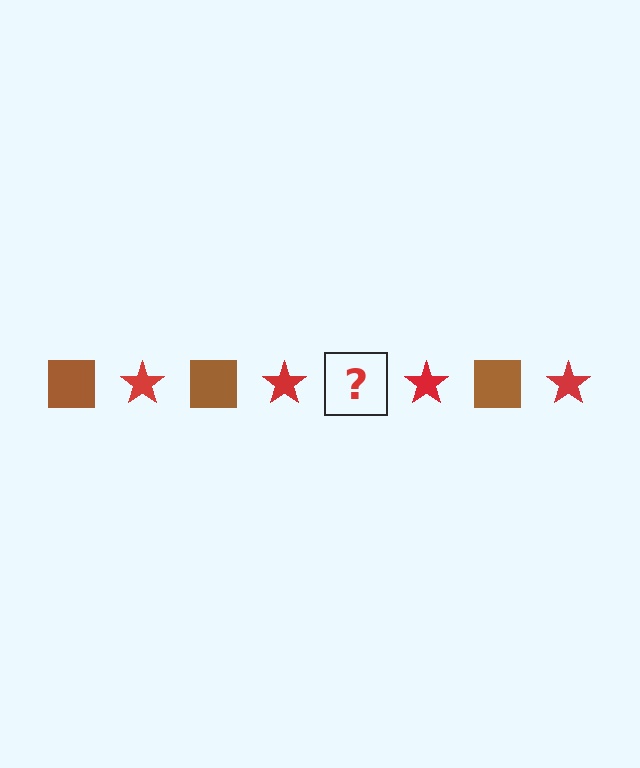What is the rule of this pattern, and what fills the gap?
The rule is that the pattern alternates between brown square and red star. The gap should be filled with a brown square.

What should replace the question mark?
The question mark should be replaced with a brown square.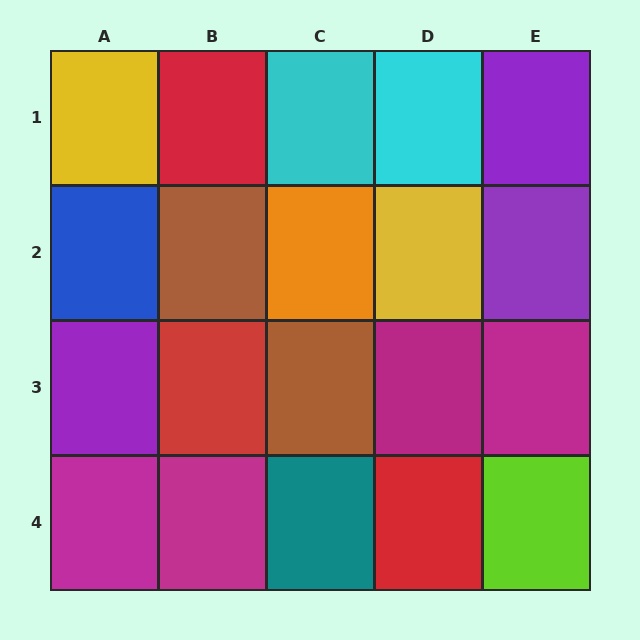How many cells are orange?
1 cell is orange.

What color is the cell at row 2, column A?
Blue.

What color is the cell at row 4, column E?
Lime.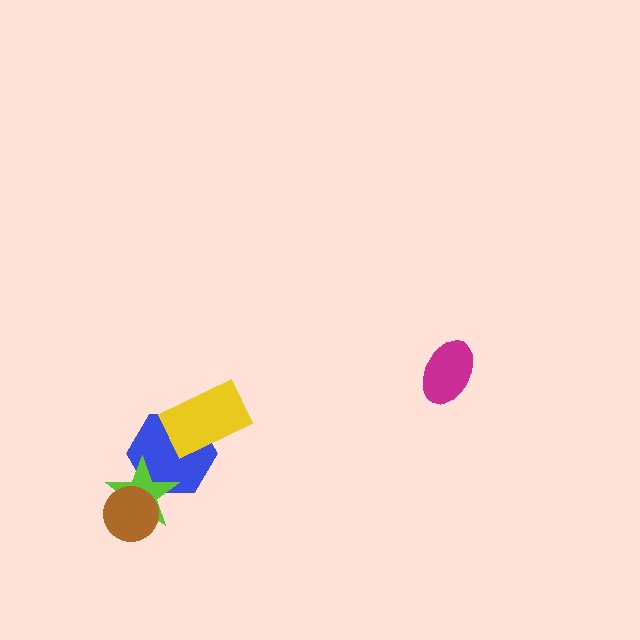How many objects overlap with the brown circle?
1 object overlaps with the brown circle.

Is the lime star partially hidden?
Yes, it is partially covered by another shape.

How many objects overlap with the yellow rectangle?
1 object overlaps with the yellow rectangle.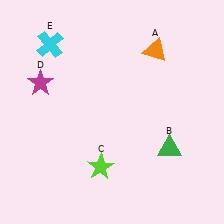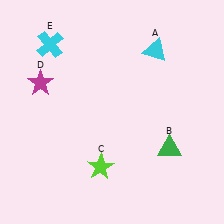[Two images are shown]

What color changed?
The triangle (A) changed from orange in Image 1 to cyan in Image 2.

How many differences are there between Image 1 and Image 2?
There is 1 difference between the two images.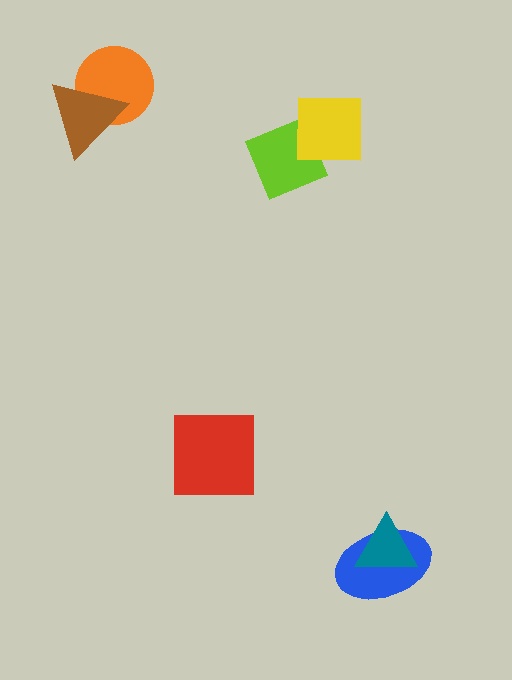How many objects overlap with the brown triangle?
1 object overlaps with the brown triangle.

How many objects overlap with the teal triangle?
1 object overlaps with the teal triangle.